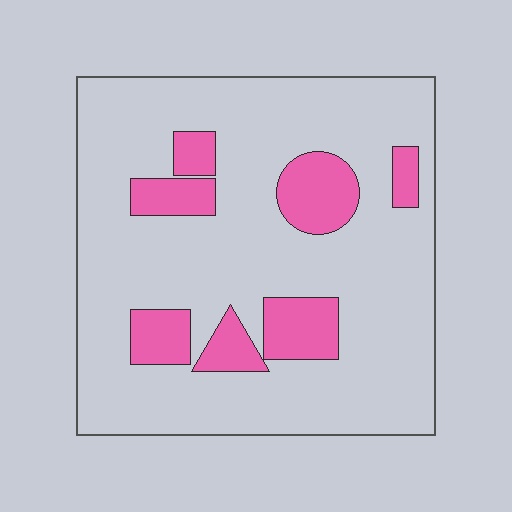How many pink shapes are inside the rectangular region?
7.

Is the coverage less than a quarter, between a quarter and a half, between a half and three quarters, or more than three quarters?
Less than a quarter.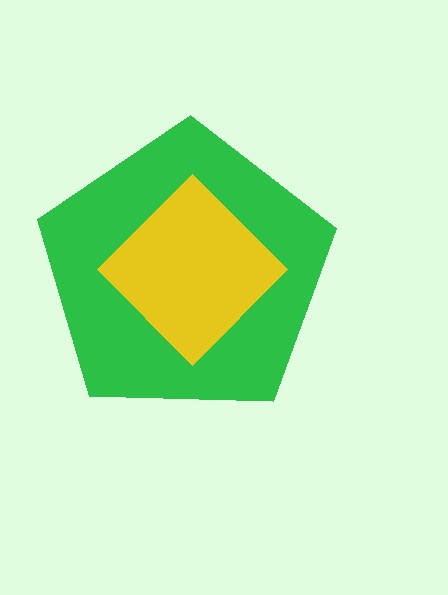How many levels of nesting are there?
2.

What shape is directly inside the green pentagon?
The yellow diamond.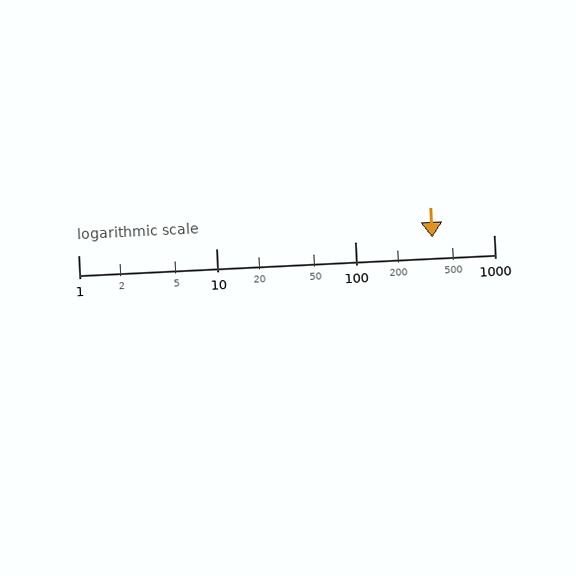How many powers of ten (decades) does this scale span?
The scale spans 3 decades, from 1 to 1000.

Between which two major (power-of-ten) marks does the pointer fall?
The pointer is between 100 and 1000.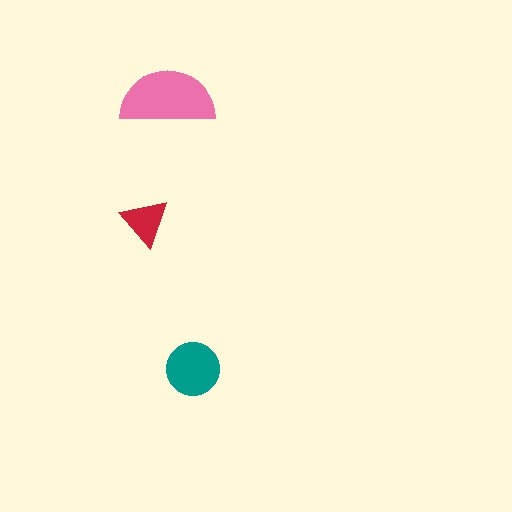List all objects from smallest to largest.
The red triangle, the teal circle, the pink semicircle.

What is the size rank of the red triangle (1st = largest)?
3rd.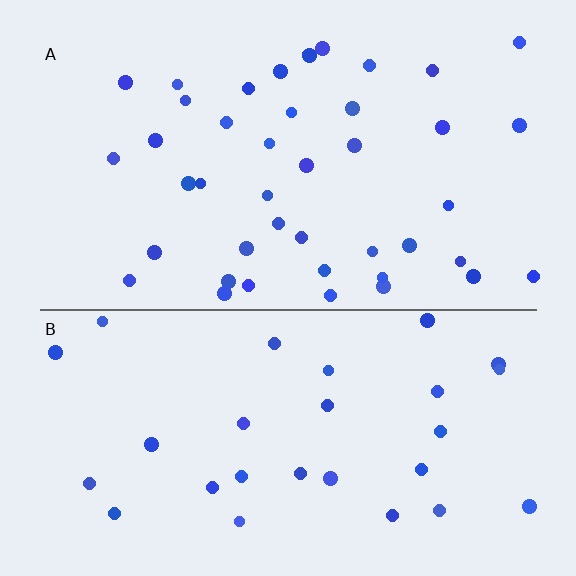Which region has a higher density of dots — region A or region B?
A (the top).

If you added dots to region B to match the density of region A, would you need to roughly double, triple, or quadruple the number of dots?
Approximately double.